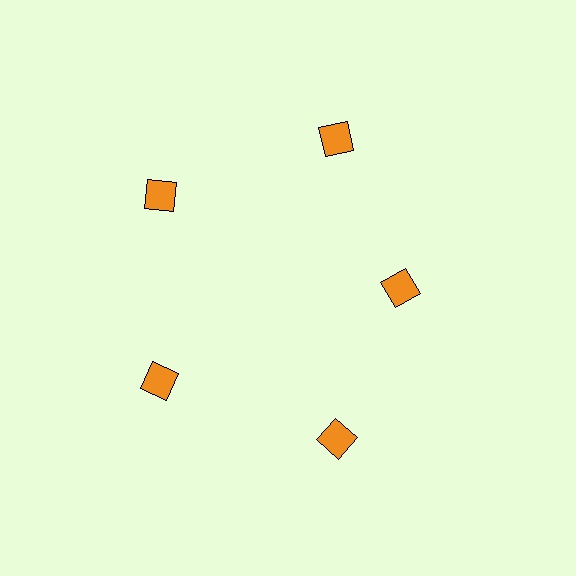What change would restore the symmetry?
The symmetry would be restored by moving it outward, back onto the ring so that all 5 squares sit at equal angles and equal distance from the center.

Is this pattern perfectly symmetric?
No. The 5 orange squares are arranged in a ring, but one element near the 3 o'clock position is pulled inward toward the center, breaking the 5-fold rotational symmetry.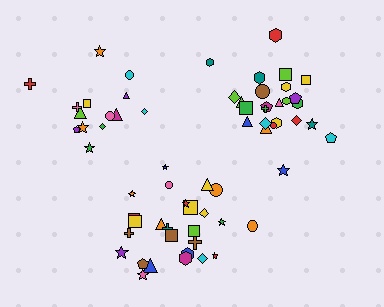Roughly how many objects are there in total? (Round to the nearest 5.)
Roughly 65 objects in total.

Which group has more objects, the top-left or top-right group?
The top-right group.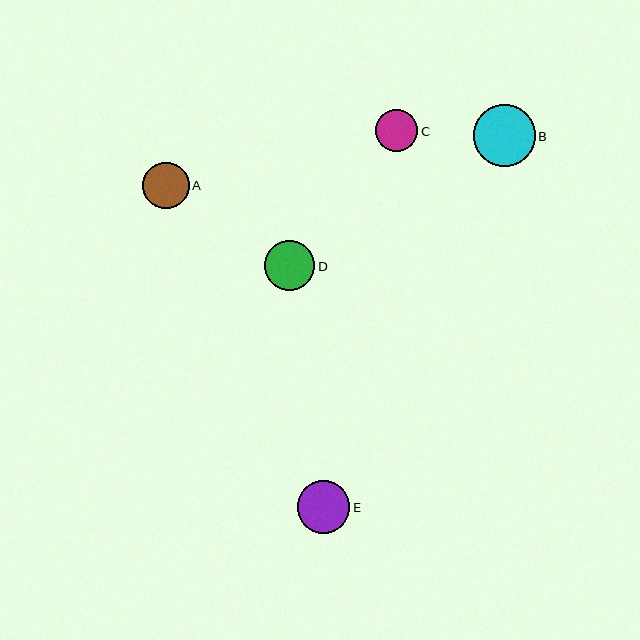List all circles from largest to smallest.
From largest to smallest: B, E, D, A, C.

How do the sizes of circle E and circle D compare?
Circle E and circle D are approximately the same size.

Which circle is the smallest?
Circle C is the smallest with a size of approximately 42 pixels.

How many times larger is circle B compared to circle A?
Circle B is approximately 1.3 times the size of circle A.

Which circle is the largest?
Circle B is the largest with a size of approximately 62 pixels.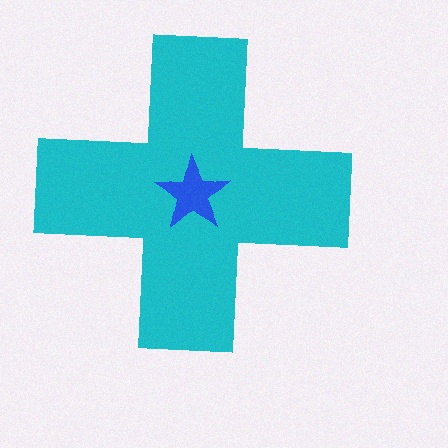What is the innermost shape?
The blue star.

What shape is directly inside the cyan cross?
The blue star.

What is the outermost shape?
The cyan cross.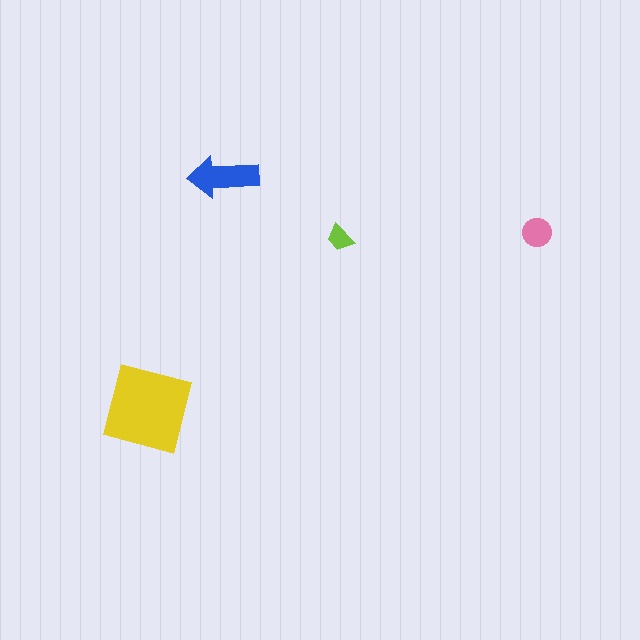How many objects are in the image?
There are 4 objects in the image.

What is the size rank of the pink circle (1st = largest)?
3rd.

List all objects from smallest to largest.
The lime trapezoid, the pink circle, the blue arrow, the yellow square.